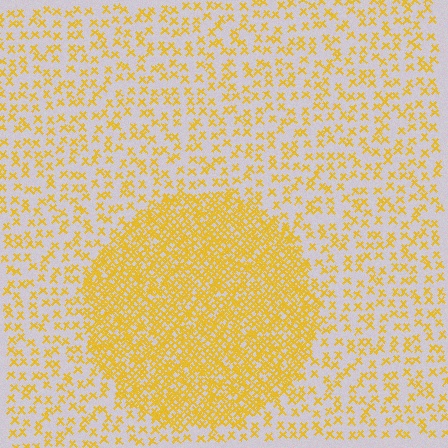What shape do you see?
I see a circle.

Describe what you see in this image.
The image contains small yellow elements arranged at two different densities. A circle-shaped region is visible where the elements are more densely packed than the surrounding area.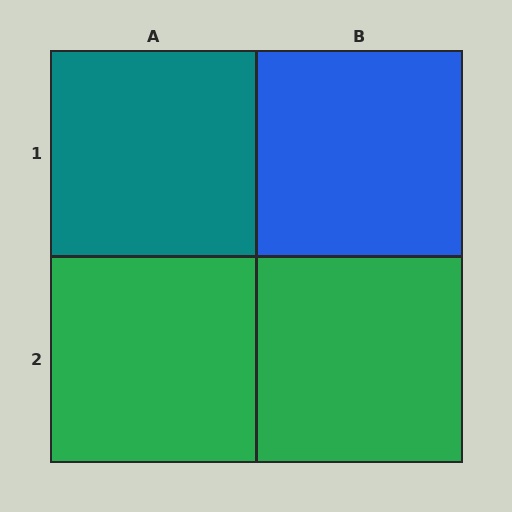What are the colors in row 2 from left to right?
Green, green.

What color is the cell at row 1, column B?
Blue.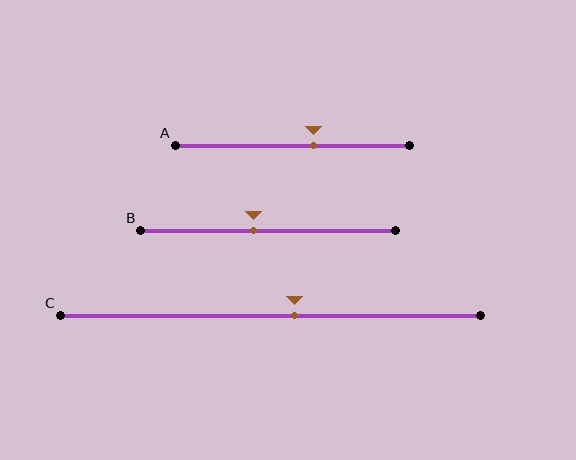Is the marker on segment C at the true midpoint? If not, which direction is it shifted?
No, the marker on segment C is shifted to the right by about 6% of the segment length.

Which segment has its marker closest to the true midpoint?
Segment C has its marker closest to the true midpoint.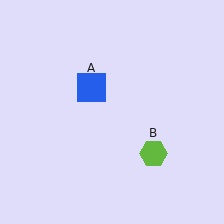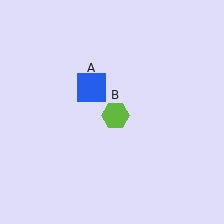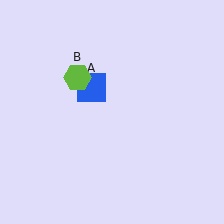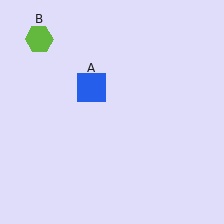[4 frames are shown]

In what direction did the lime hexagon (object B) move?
The lime hexagon (object B) moved up and to the left.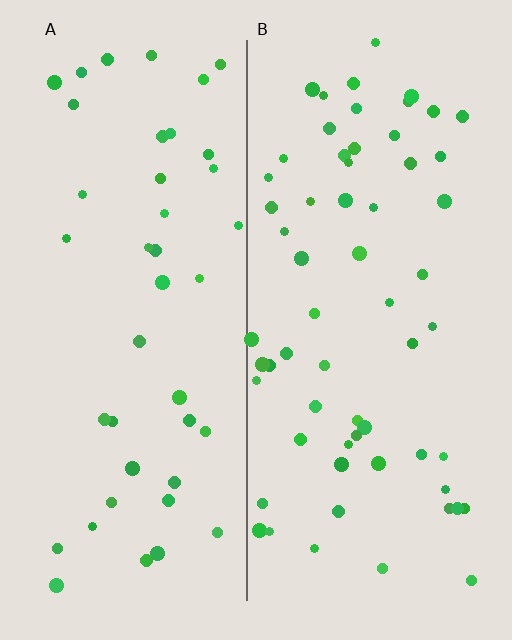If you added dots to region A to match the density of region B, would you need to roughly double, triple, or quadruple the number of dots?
Approximately double.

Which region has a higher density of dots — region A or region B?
B (the right).